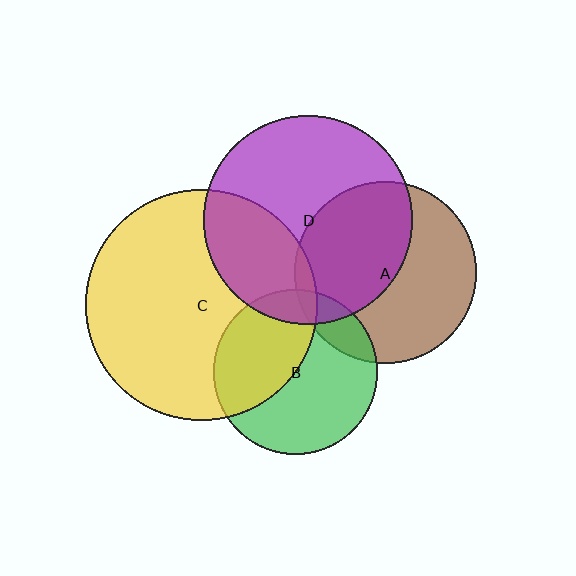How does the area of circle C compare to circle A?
Approximately 1.6 times.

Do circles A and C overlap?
Yes.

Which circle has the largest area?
Circle C (yellow).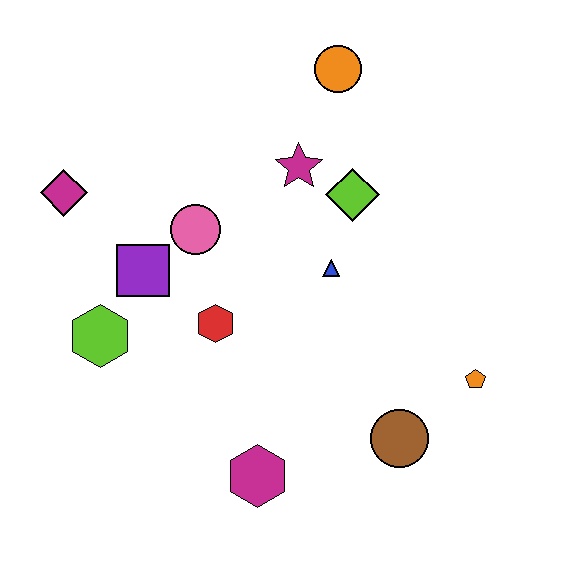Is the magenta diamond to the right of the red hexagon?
No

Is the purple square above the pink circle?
No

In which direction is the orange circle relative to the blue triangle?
The orange circle is above the blue triangle.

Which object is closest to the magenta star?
The lime diamond is closest to the magenta star.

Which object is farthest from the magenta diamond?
The orange pentagon is farthest from the magenta diamond.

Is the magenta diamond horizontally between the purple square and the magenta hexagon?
No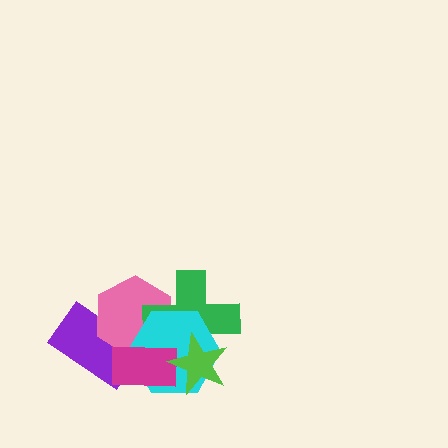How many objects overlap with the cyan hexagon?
5 objects overlap with the cyan hexagon.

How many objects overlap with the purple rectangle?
3 objects overlap with the purple rectangle.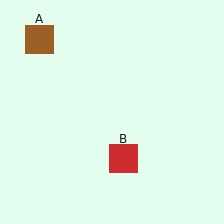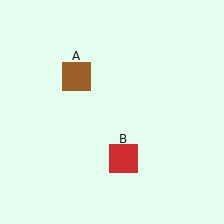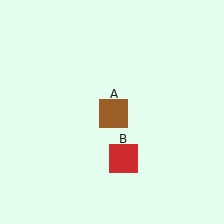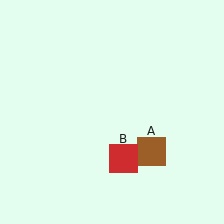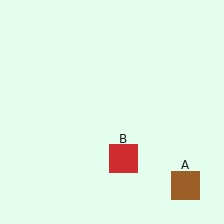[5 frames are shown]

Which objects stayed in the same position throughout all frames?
Red square (object B) remained stationary.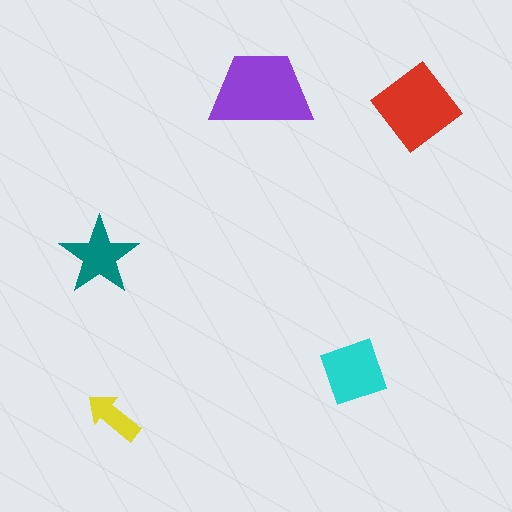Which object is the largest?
The purple trapezoid.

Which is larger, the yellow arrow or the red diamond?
The red diamond.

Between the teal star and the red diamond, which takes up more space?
The red diamond.